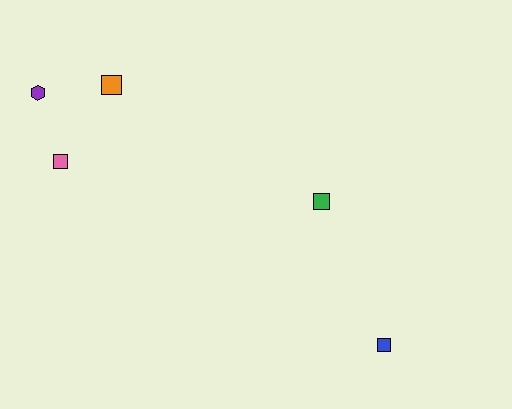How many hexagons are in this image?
There is 1 hexagon.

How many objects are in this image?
There are 5 objects.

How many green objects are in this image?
There is 1 green object.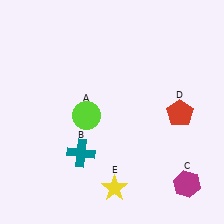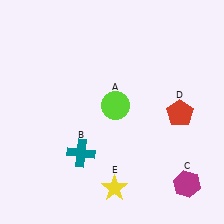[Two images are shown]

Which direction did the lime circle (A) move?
The lime circle (A) moved right.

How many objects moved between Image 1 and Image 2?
1 object moved between the two images.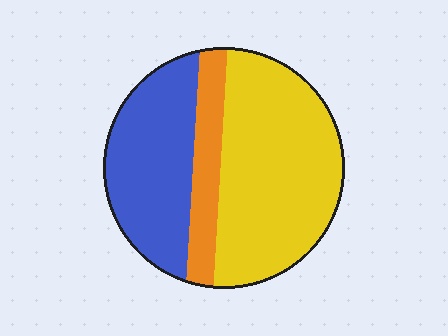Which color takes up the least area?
Orange, at roughly 15%.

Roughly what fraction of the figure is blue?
Blue covers around 35% of the figure.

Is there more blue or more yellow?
Yellow.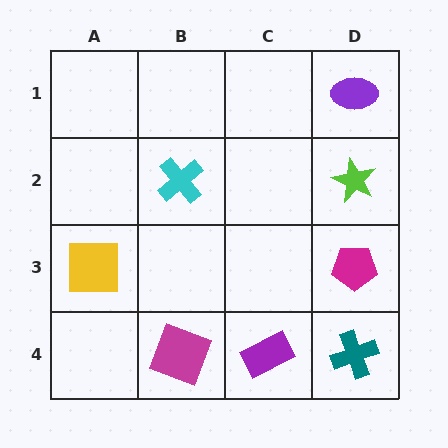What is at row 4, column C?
A purple rectangle.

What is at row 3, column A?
A yellow square.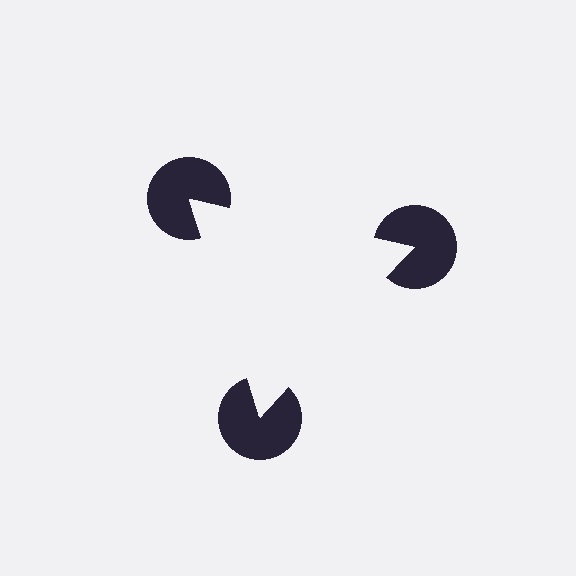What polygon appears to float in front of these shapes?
An illusory triangle — its edges are inferred from the aligned wedge cuts in the pac-man discs, not physically drawn.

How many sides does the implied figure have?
3 sides.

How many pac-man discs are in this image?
There are 3 — one at each vertex of the illusory triangle.